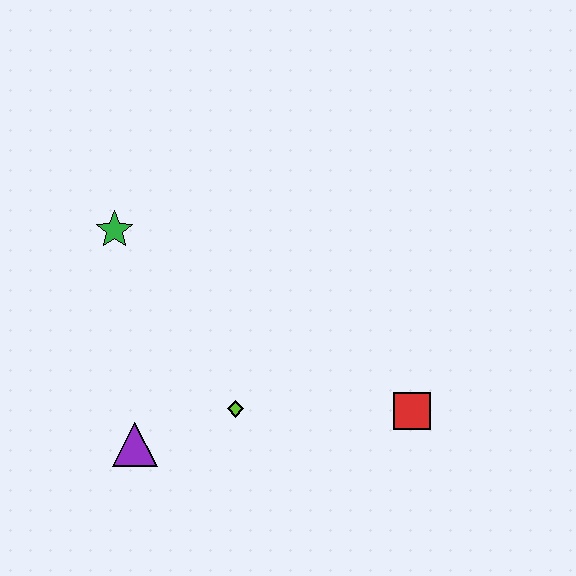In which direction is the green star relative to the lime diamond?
The green star is above the lime diamond.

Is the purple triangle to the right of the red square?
No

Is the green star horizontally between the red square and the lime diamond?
No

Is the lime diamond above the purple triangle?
Yes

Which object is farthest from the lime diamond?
The green star is farthest from the lime diamond.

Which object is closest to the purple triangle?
The lime diamond is closest to the purple triangle.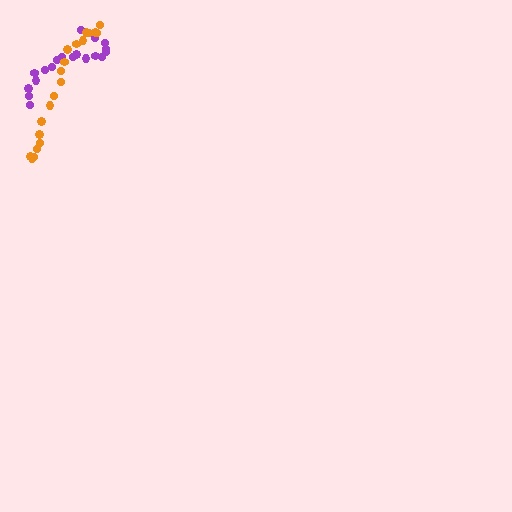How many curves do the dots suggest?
There are 2 distinct paths.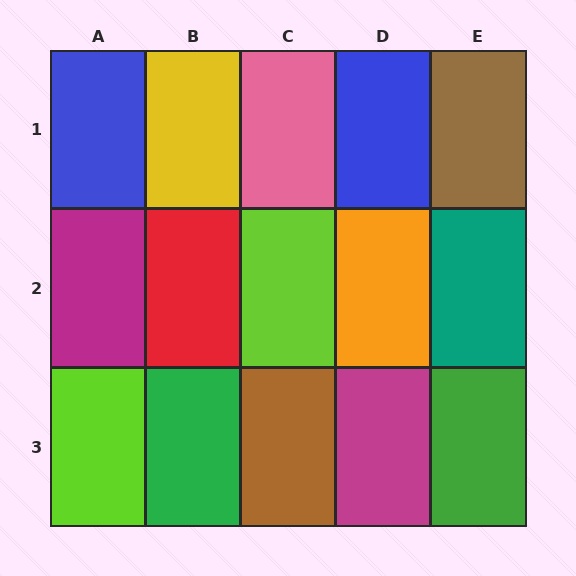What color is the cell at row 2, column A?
Magenta.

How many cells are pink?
1 cell is pink.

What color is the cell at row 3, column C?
Brown.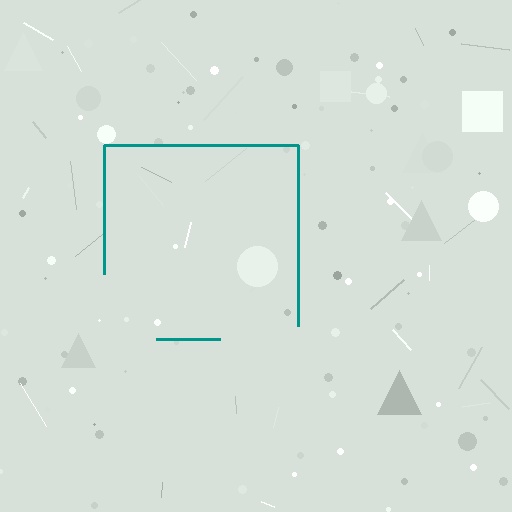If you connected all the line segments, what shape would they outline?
They would outline a square.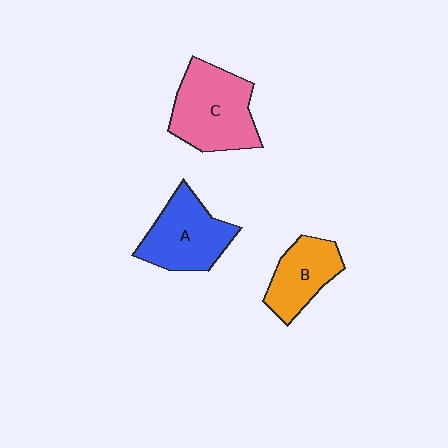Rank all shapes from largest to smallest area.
From largest to smallest: C (pink), A (blue), B (orange).